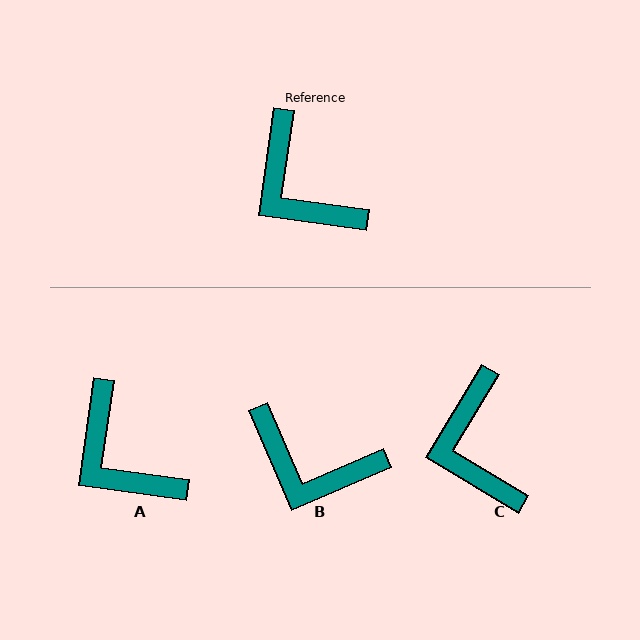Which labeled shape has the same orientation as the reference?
A.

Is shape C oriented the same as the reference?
No, it is off by about 23 degrees.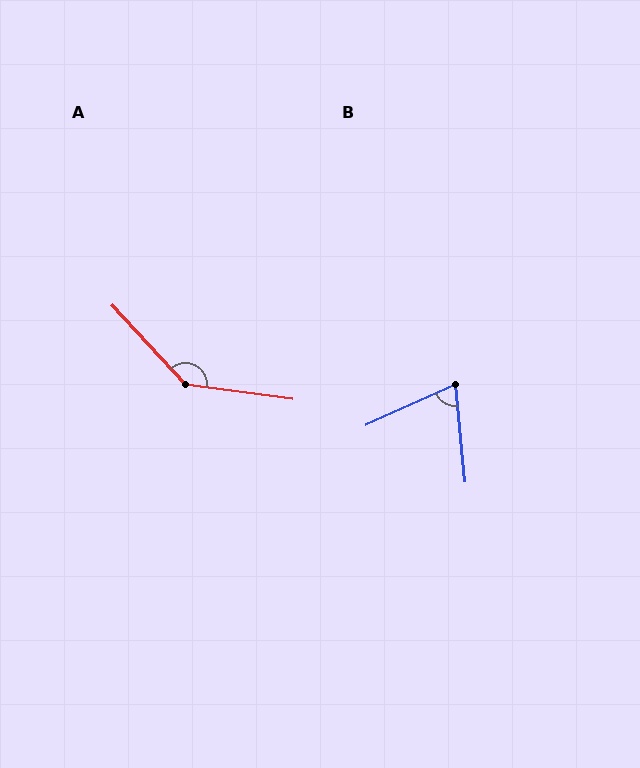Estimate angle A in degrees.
Approximately 140 degrees.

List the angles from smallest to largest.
B (71°), A (140°).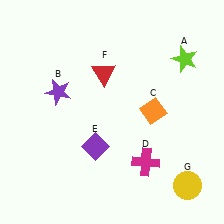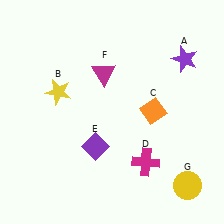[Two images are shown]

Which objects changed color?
A changed from lime to purple. B changed from purple to yellow. F changed from red to magenta.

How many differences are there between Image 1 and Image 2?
There are 3 differences between the two images.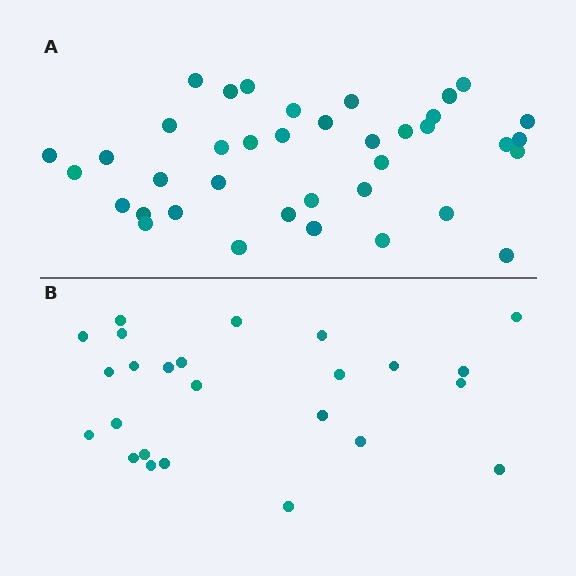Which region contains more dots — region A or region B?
Region A (the top region) has more dots.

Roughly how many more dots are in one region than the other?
Region A has approximately 15 more dots than region B.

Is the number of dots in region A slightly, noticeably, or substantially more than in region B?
Region A has substantially more. The ratio is roughly 1.5 to 1.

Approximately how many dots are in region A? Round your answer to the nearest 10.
About 40 dots. (The exact count is 38, which rounds to 40.)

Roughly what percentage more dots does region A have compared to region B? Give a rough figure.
About 50% more.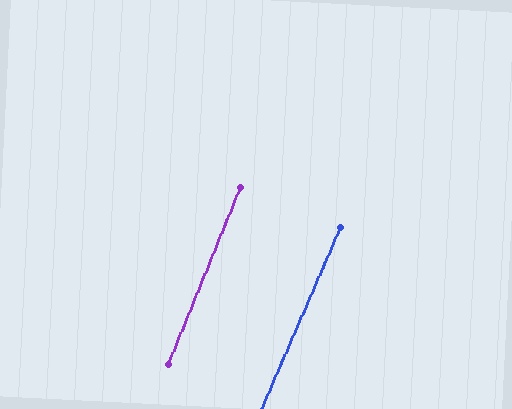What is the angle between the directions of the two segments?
Approximately 1 degree.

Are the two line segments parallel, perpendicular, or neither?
Parallel — their directions differ by only 1.3°.